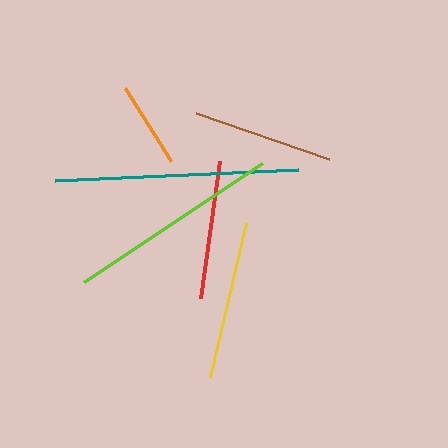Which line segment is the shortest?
The orange line is the shortest at approximately 86 pixels.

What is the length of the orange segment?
The orange segment is approximately 86 pixels long.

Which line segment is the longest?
The teal line is the longest at approximately 243 pixels.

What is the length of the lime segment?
The lime segment is approximately 214 pixels long.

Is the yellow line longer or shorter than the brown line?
The yellow line is longer than the brown line.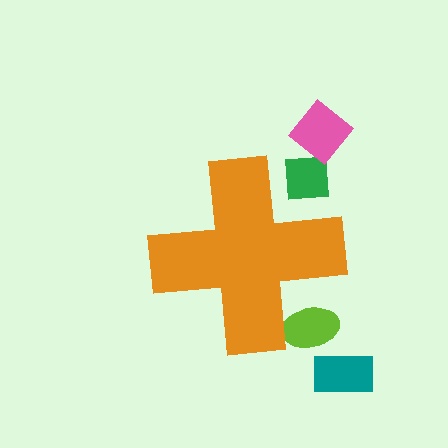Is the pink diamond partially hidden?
No, the pink diamond is fully visible.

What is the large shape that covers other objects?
An orange cross.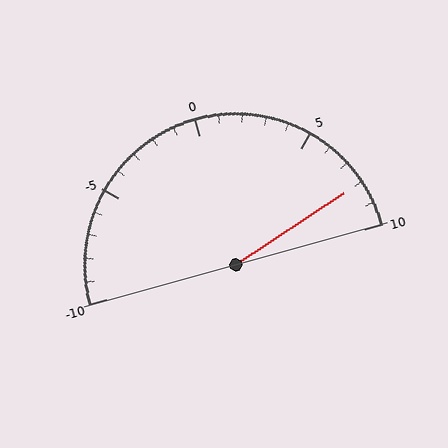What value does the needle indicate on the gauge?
The needle indicates approximately 8.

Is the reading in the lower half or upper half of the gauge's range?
The reading is in the upper half of the range (-10 to 10).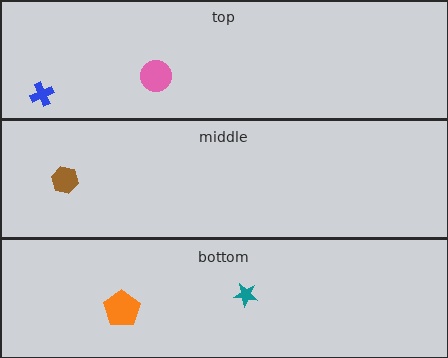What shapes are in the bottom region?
The orange pentagon, the teal star.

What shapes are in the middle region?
The brown hexagon.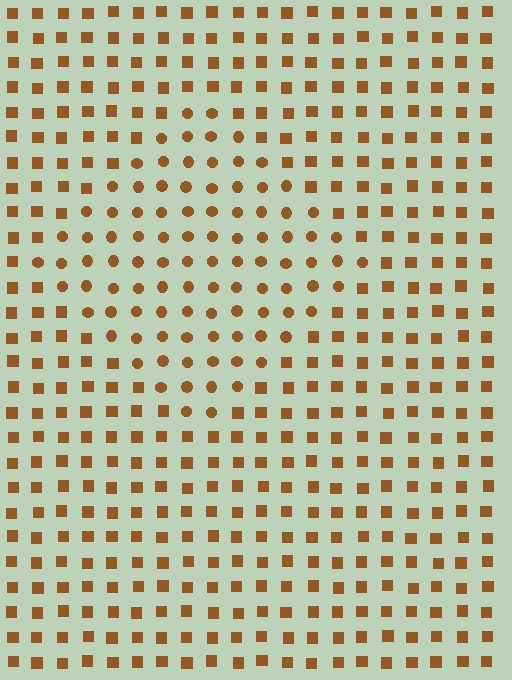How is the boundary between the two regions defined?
The boundary is defined by a change in element shape: circles inside vs. squares outside. All elements share the same color and spacing.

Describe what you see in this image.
The image is filled with small brown elements arranged in a uniform grid. A diamond-shaped region contains circles, while the surrounding area contains squares. The boundary is defined purely by the change in element shape.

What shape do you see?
I see a diamond.